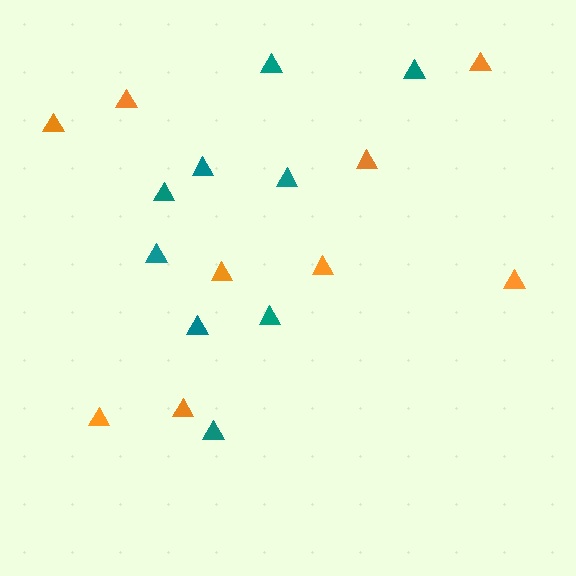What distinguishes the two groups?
There are 2 groups: one group of teal triangles (9) and one group of orange triangles (9).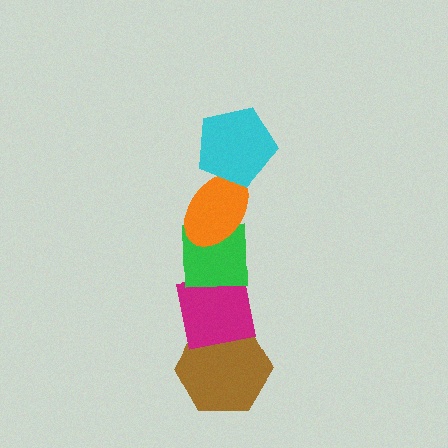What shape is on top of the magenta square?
The green square is on top of the magenta square.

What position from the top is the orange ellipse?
The orange ellipse is 2nd from the top.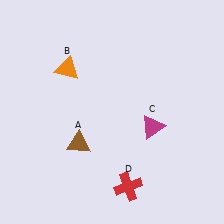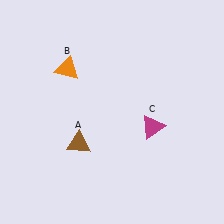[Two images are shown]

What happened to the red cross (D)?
The red cross (D) was removed in Image 2. It was in the bottom-right area of Image 1.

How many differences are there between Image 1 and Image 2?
There is 1 difference between the two images.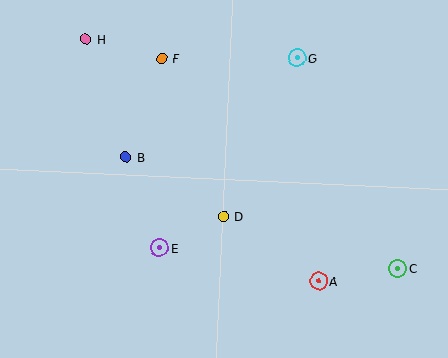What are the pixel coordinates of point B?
Point B is at (125, 157).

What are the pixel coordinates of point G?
Point G is at (297, 58).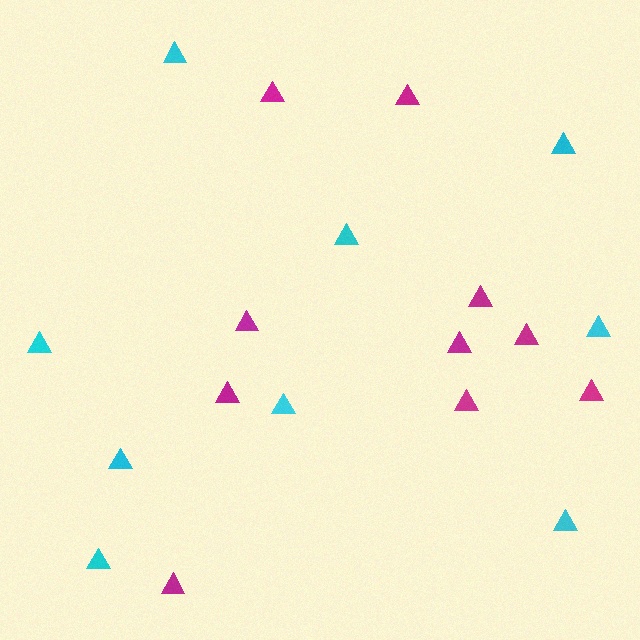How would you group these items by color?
There are 2 groups: one group of magenta triangles (10) and one group of cyan triangles (9).